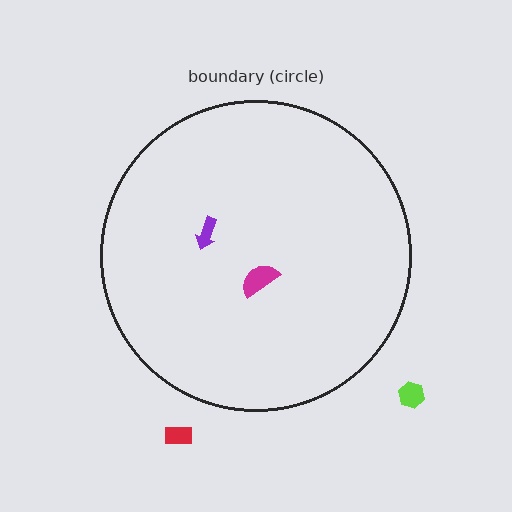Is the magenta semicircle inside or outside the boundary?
Inside.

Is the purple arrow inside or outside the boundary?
Inside.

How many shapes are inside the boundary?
2 inside, 2 outside.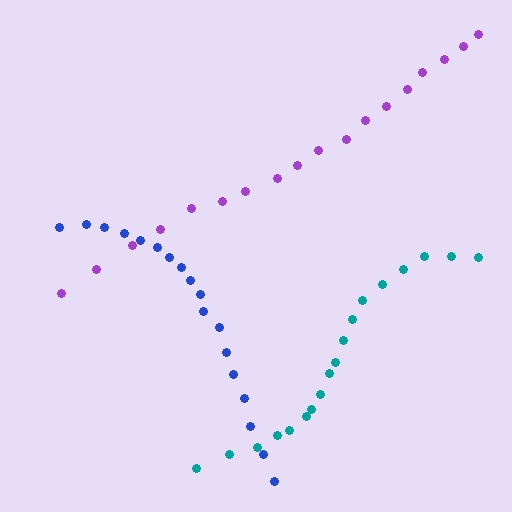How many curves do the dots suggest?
There are 3 distinct paths.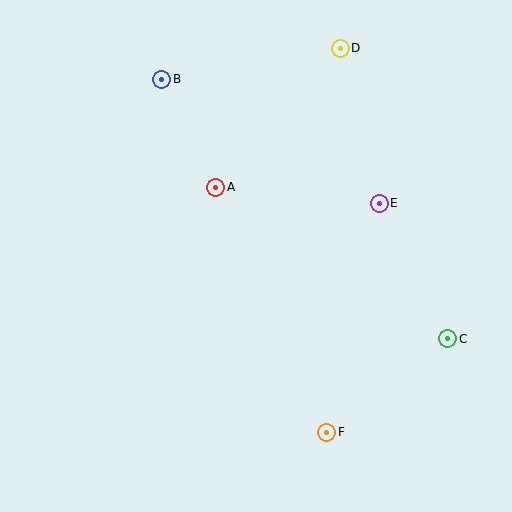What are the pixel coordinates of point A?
Point A is at (216, 187).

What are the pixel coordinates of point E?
Point E is at (379, 203).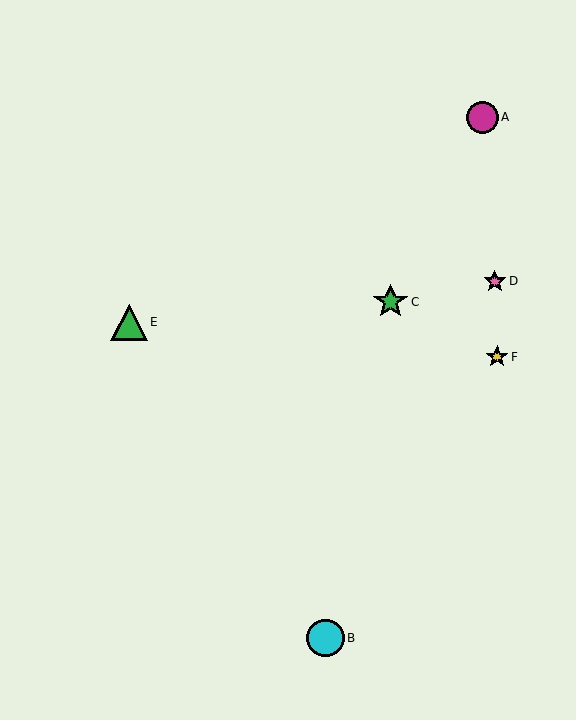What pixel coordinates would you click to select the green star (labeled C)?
Click at (390, 302) to select the green star C.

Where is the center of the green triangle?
The center of the green triangle is at (129, 322).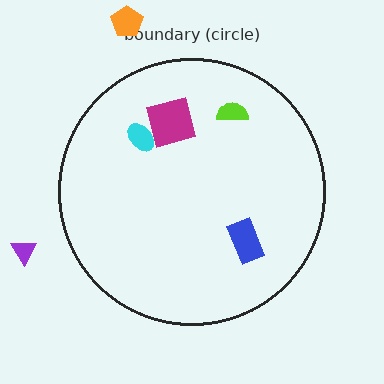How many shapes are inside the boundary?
4 inside, 2 outside.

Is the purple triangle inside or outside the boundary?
Outside.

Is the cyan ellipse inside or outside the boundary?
Inside.